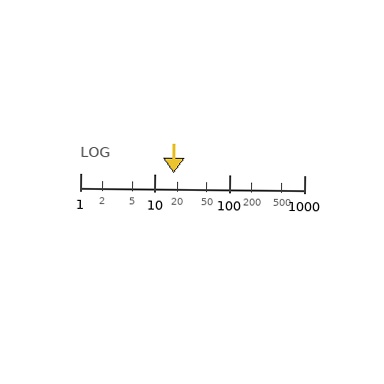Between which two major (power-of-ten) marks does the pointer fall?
The pointer is between 10 and 100.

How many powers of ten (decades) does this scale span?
The scale spans 3 decades, from 1 to 1000.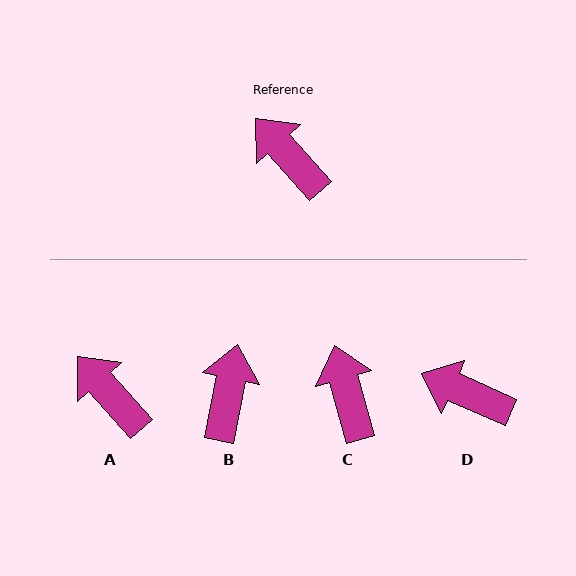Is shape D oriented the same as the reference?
No, it is off by about 25 degrees.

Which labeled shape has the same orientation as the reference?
A.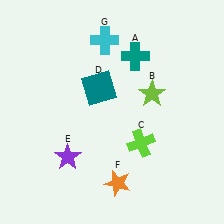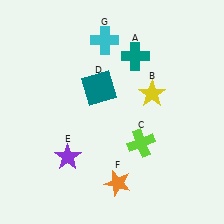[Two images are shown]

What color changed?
The star (B) changed from lime in Image 1 to yellow in Image 2.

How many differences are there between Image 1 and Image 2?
There is 1 difference between the two images.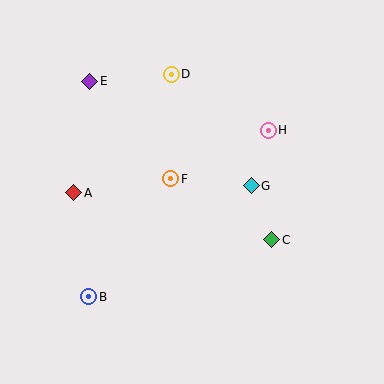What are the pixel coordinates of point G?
Point G is at (251, 186).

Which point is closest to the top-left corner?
Point E is closest to the top-left corner.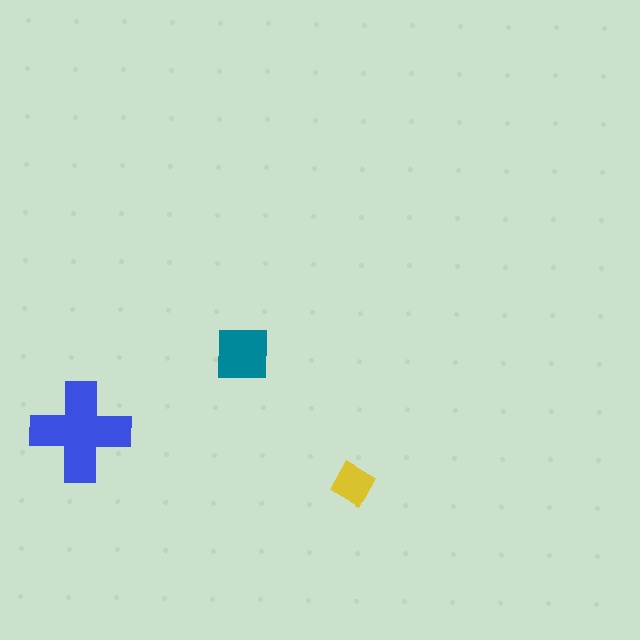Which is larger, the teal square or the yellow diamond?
The teal square.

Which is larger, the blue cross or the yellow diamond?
The blue cross.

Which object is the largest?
The blue cross.